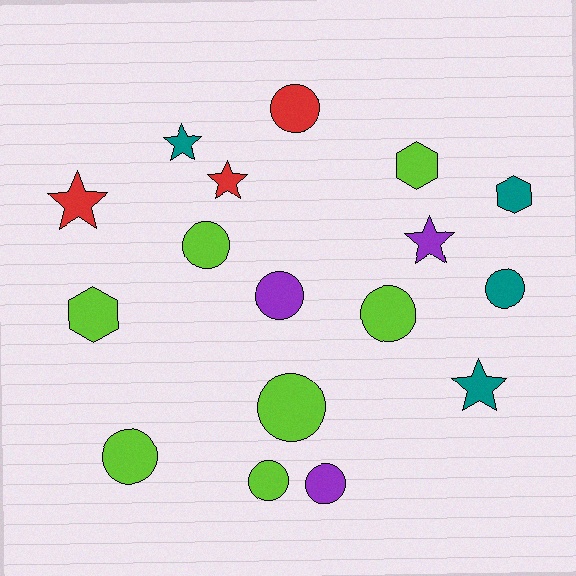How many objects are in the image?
There are 17 objects.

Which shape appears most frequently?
Circle, with 9 objects.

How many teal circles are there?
There is 1 teal circle.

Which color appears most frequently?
Lime, with 7 objects.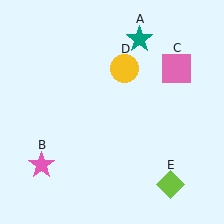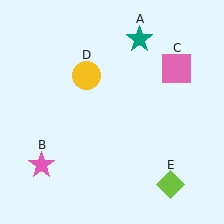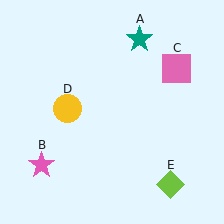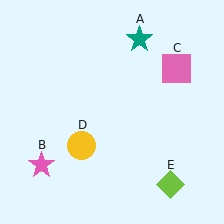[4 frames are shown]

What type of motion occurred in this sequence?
The yellow circle (object D) rotated counterclockwise around the center of the scene.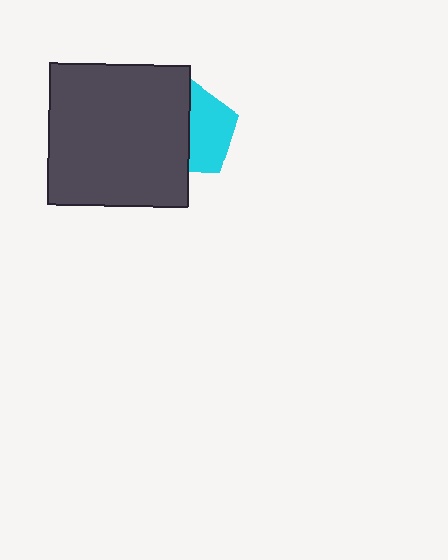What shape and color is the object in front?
The object in front is a dark gray square.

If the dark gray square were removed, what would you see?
You would see the complete cyan pentagon.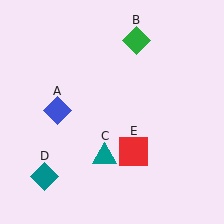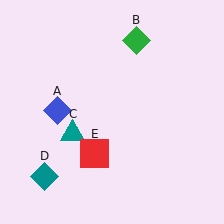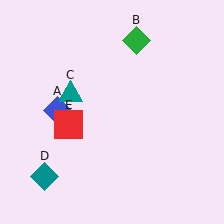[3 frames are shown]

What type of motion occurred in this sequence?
The teal triangle (object C), red square (object E) rotated clockwise around the center of the scene.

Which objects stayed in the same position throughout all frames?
Blue diamond (object A) and green diamond (object B) and teal diamond (object D) remained stationary.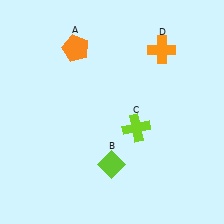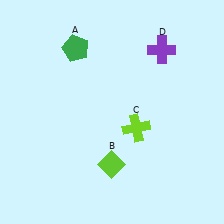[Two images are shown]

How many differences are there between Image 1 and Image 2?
There are 2 differences between the two images.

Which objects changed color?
A changed from orange to green. D changed from orange to purple.